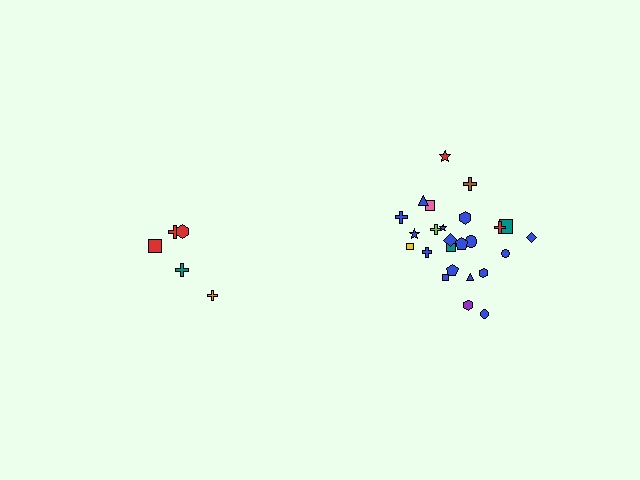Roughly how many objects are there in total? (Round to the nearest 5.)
Roughly 30 objects in total.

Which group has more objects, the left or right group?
The right group.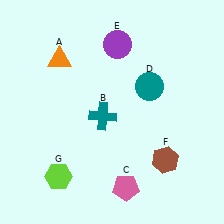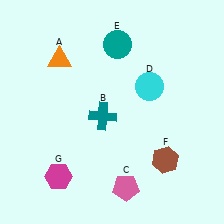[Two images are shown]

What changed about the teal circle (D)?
In Image 1, D is teal. In Image 2, it changed to cyan.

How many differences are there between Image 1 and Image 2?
There are 3 differences between the two images.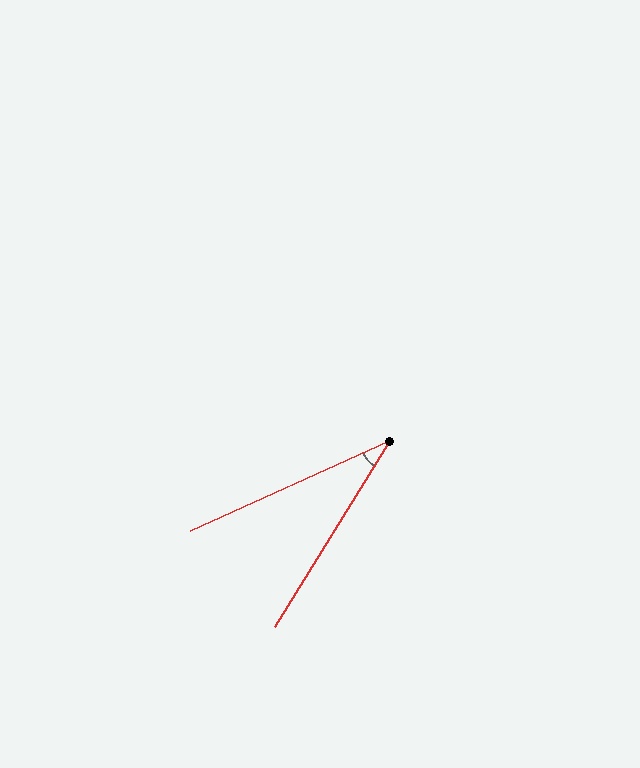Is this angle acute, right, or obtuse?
It is acute.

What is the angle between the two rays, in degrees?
Approximately 34 degrees.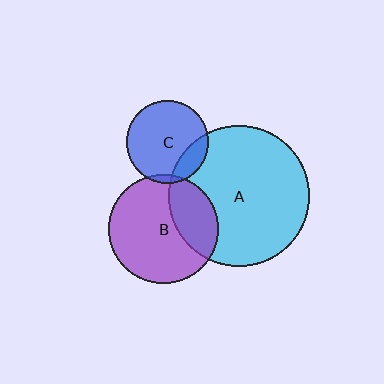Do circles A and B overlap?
Yes.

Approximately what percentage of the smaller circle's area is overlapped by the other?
Approximately 30%.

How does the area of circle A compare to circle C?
Approximately 2.9 times.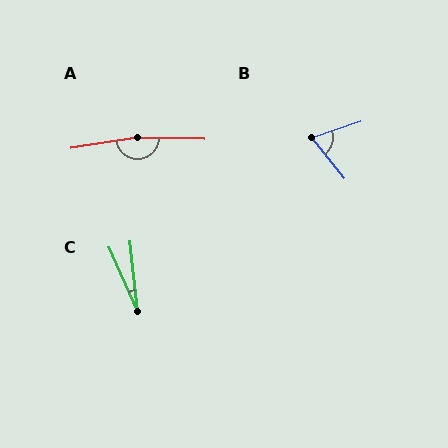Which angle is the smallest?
C, at approximately 18 degrees.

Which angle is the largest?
A, at approximately 170 degrees.